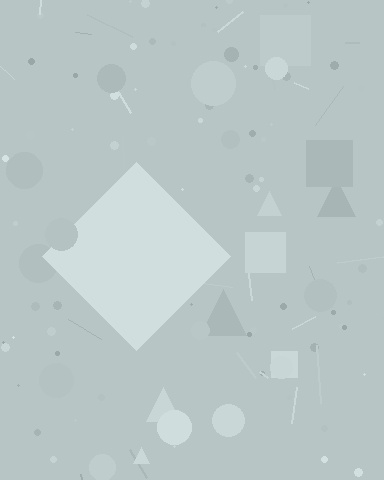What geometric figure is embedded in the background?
A diamond is embedded in the background.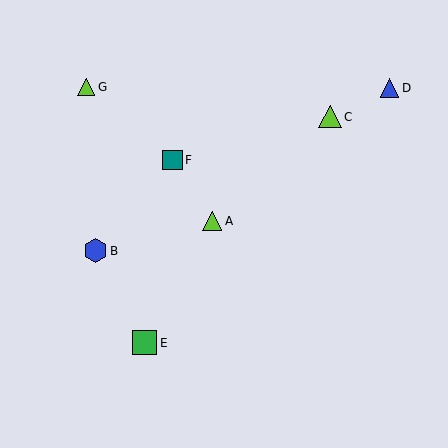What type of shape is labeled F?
Shape F is a teal square.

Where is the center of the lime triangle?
The center of the lime triangle is at (330, 117).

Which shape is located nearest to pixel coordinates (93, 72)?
The lime triangle (labeled G) at (86, 87) is nearest to that location.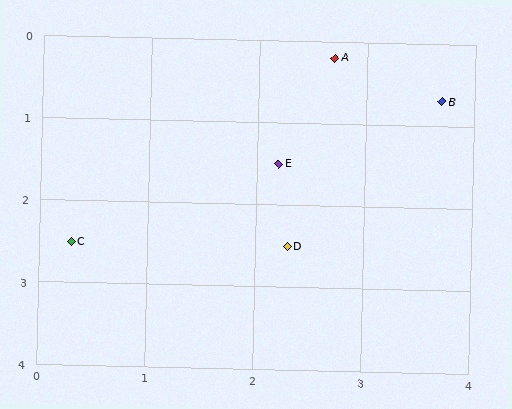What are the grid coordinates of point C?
Point C is at approximately (0.3, 2.5).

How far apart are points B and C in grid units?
Points B and C are about 3.8 grid units apart.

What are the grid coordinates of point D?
Point D is at approximately (2.3, 2.5).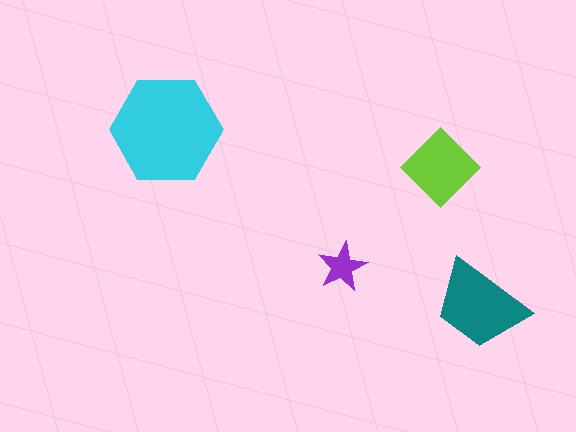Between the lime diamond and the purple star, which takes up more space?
The lime diamond.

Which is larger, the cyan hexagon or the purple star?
The cyan hexagon.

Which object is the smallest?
The purple star.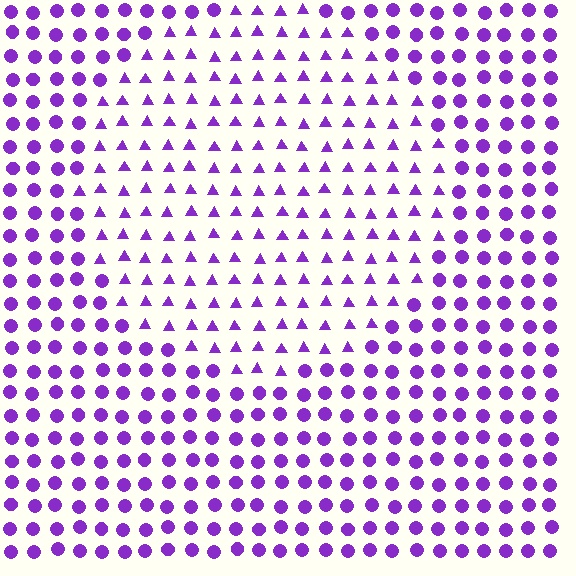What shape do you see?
I see a circle.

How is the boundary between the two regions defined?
The boundary is defined by a change in element shape: triangles inside vs. circles outside. All elements share the same color and spacing.